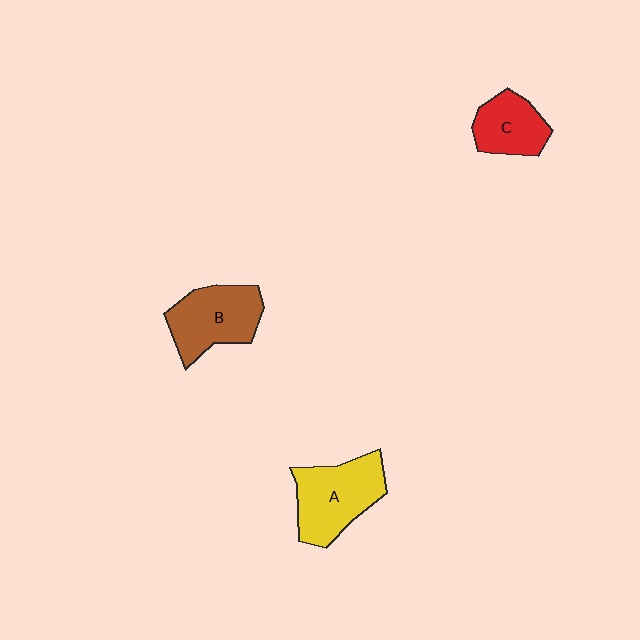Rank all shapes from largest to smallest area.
From largest to smallest: A (yellow), B (brown), C (red).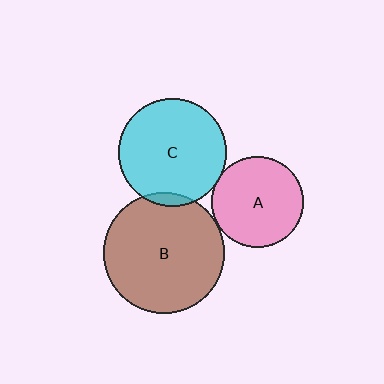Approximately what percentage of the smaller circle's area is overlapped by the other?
Approximately 5%.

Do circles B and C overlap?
Yes.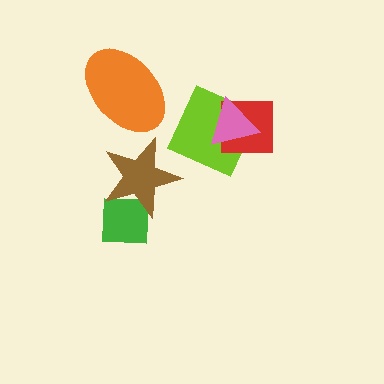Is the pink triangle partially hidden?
No, no other shape covers it.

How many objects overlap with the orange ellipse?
0 objects overlap with the orange ellipse.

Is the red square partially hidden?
Yes, it is partially covered by another shape.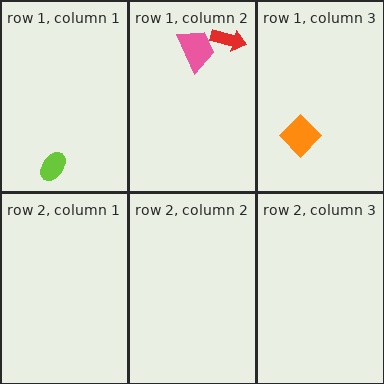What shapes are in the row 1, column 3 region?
The orange diamond.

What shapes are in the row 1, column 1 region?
The lime ellipse.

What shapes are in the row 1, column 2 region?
The pink trapezoid, the red arrow.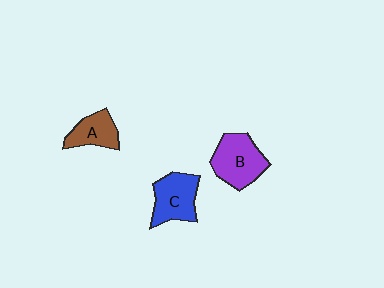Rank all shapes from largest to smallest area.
From largest to smallest: B (purple), C (blue), A (brown).